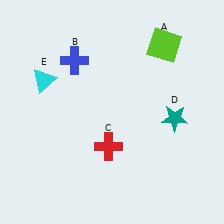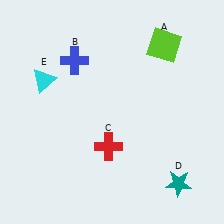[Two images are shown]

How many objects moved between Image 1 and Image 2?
1 object moved between the two images.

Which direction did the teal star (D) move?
The teal star (D) moved down.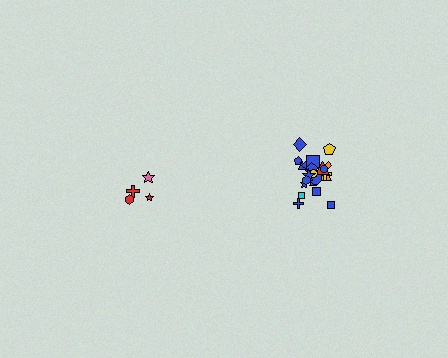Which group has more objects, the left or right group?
The right group.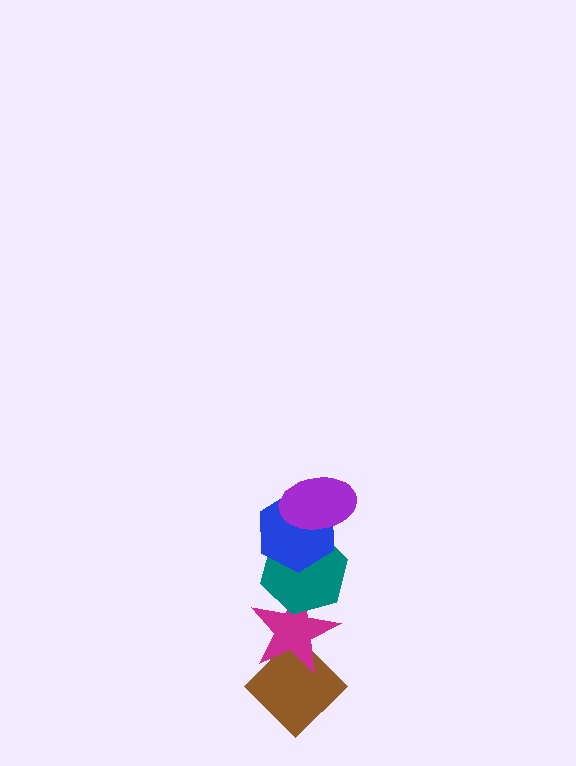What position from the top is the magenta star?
The magenta star is 4th from the top.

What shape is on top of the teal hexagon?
The blue hexagon is on top of the teal hexagon.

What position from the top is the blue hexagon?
The blue hexagon is 2nd from the top.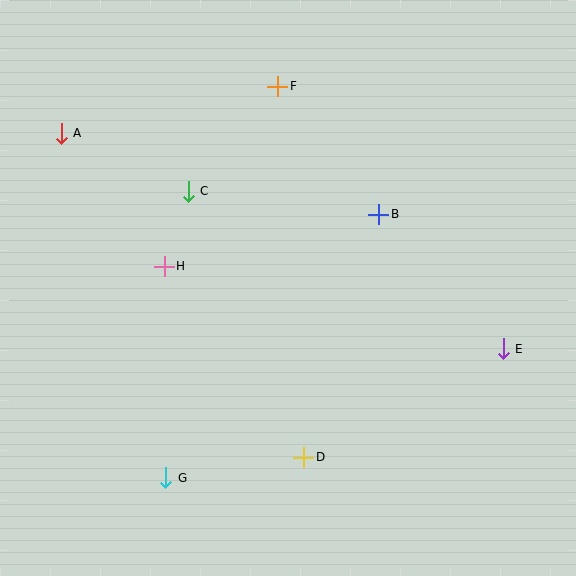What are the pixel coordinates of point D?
Point D is at (304, 457).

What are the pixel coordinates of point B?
Point B is at (379, 214).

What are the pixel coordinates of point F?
Point F is at (278, 86).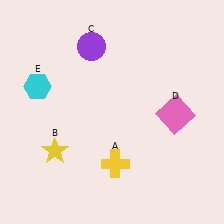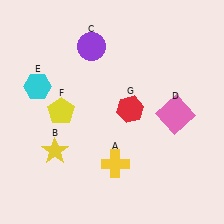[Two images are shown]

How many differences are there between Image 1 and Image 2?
There are 2 differences between the two images.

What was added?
A yellow pentagon (F), a red hexagon (G) were added in Image 2.